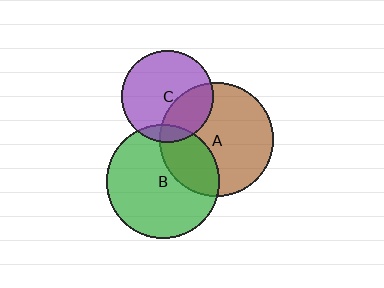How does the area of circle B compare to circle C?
Approximately 1.5 times.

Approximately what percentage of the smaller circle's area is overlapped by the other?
Approximately 30%.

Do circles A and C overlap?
Yes.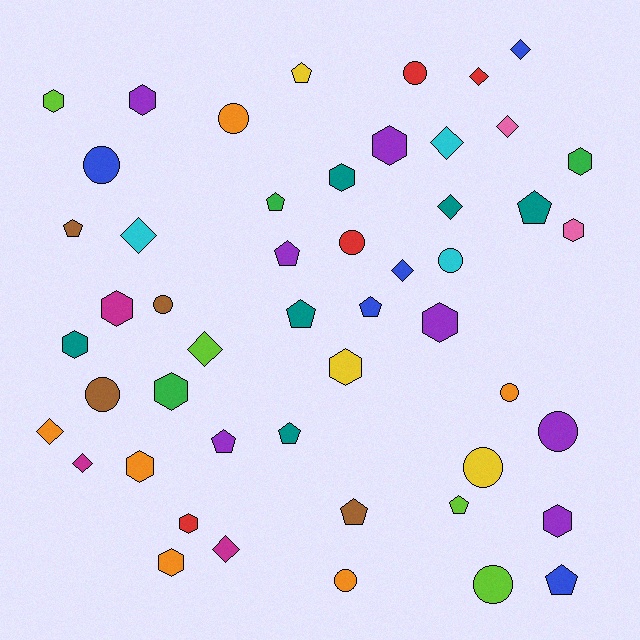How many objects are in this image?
There are 50 objects.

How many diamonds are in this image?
There are 11 diamonds.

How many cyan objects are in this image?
There are 3 cyan objects.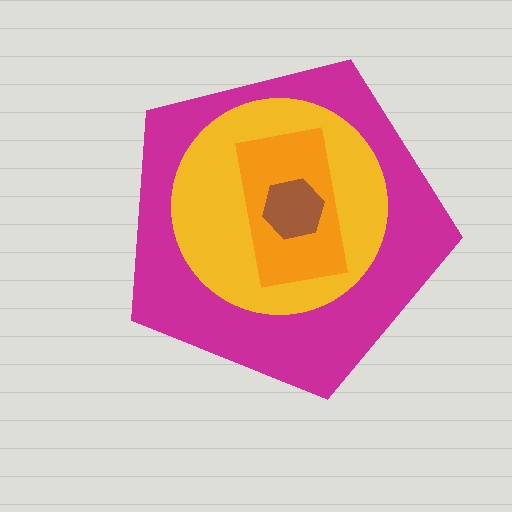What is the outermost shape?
The magenta pentagon.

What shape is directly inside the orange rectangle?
The brown hexagon.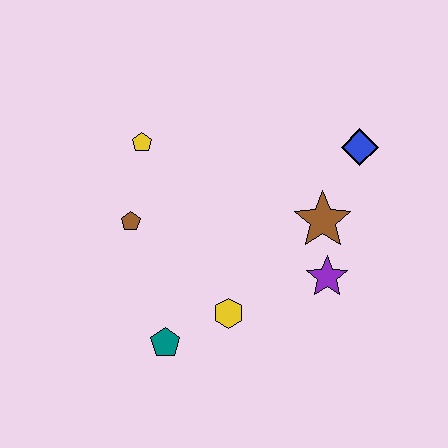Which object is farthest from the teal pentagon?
The blue diamond is farthest from the teal pentagon.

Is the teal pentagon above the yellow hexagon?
No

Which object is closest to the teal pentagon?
The yellow hexagon is closest to the teal pentagon.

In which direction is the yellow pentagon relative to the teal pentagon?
The yellow pentagon is above the teal pentagon.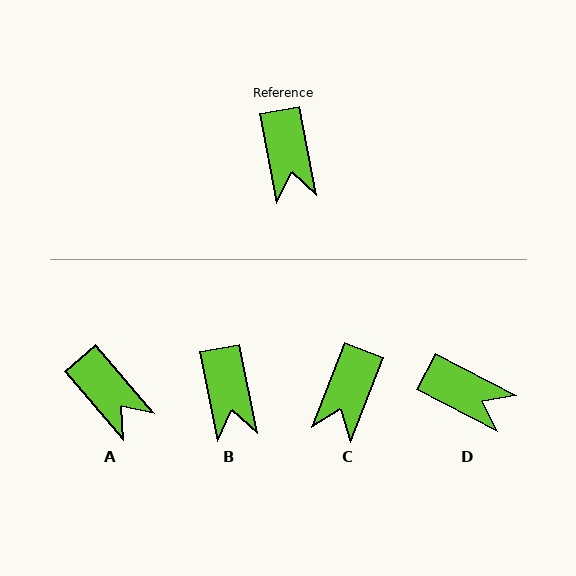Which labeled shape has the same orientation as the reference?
B.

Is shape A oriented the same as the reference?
No, it is off by about 30 degrees.